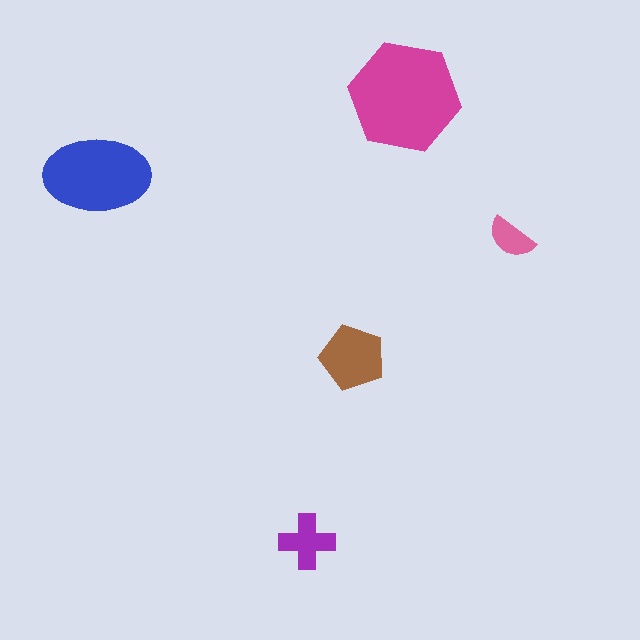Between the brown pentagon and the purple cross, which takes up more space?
The brown pentagon.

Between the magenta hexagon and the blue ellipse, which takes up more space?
The magenta hexagon.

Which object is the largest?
The magenta hexagon.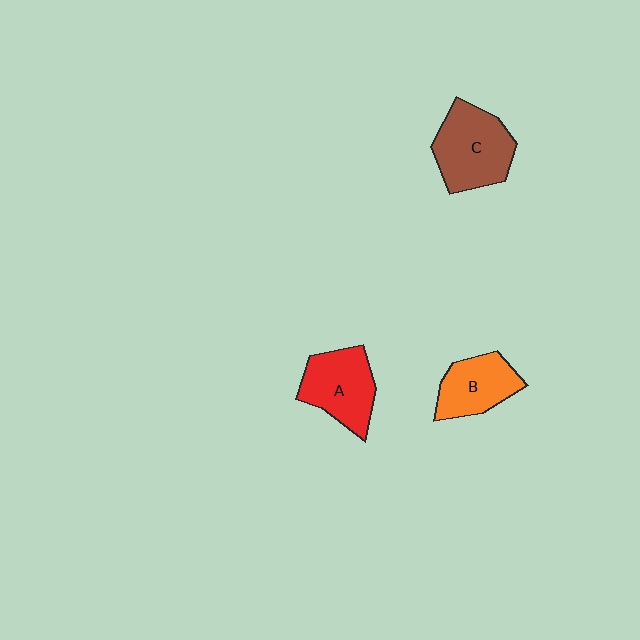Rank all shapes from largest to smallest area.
From largest to smallest: C (brown), A (red), B (orange).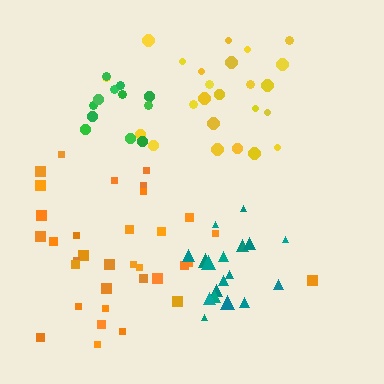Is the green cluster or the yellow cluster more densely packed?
Green.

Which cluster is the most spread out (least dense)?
Orange.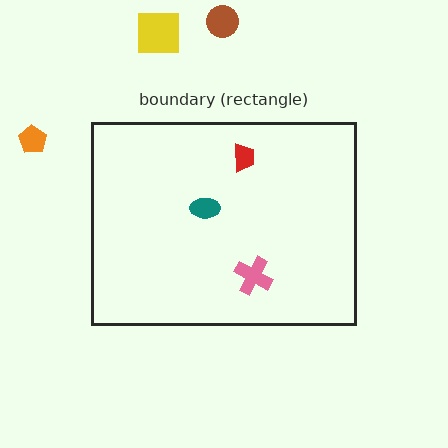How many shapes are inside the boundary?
3 inside, 3 outside.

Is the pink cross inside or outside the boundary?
Inside.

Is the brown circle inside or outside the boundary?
Outside.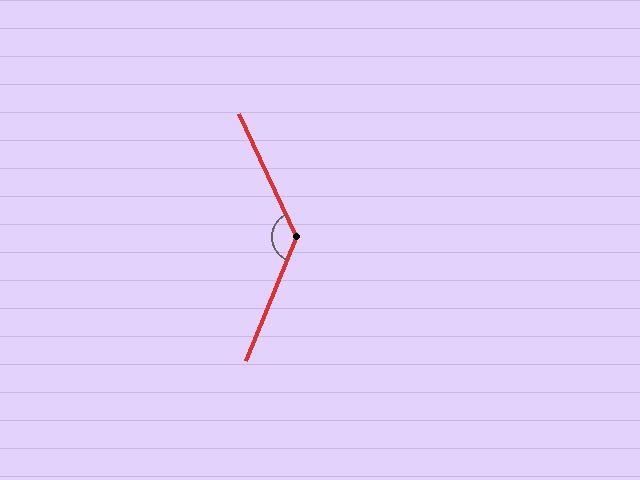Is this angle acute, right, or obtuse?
It is obtuse.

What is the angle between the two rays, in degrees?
Approximately 132 degrees.